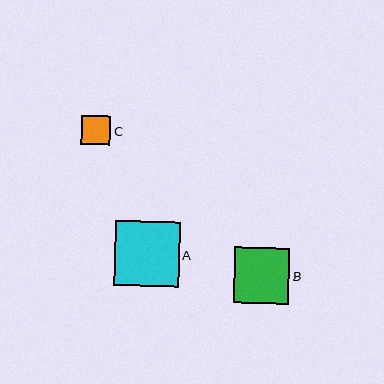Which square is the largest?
Square A is the largest with a size of approximately 65 pixels.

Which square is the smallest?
Square C is the smallest with a size of approximately 29 pixels.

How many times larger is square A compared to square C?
Square A is approximately 2.2 times the size of square C.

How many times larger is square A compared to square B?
Square A is approximately 1.2 times the size of square B.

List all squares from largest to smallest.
From largest to smallest: A, B, C.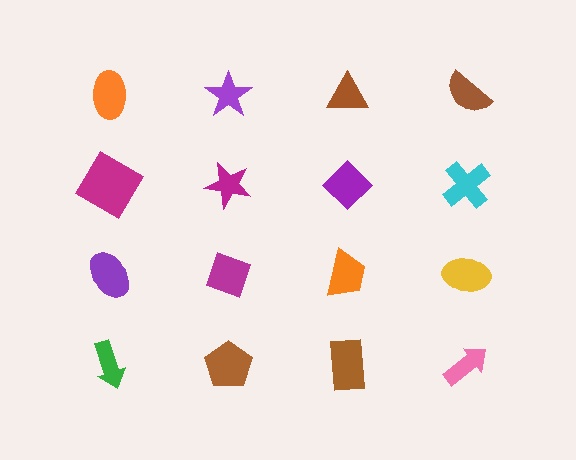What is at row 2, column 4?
A cyan cross.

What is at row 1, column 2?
A purple star.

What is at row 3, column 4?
A yellow ellipse.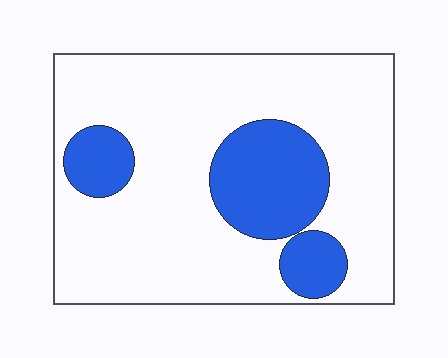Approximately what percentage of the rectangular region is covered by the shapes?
Approximately 20%.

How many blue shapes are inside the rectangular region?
3.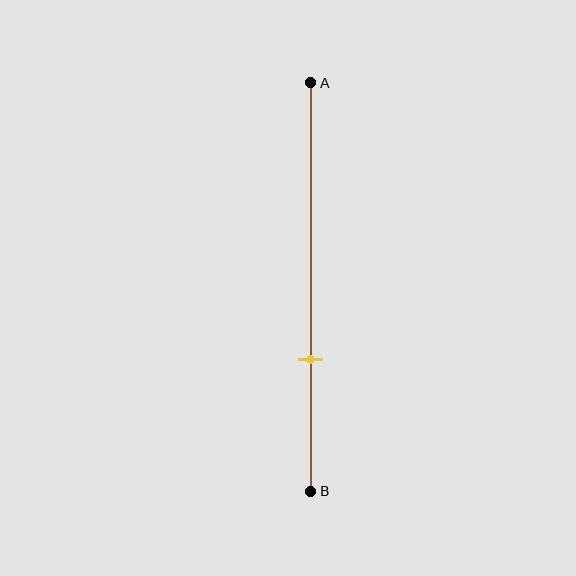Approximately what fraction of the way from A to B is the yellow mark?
The yellow mark is approximately 70% of the way from A to B.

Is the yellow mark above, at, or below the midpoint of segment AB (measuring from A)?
The yellow mark is below the midpoint of segment AB.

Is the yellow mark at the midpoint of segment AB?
No, the mark is at about 70% from A, not at the 50% midpoint.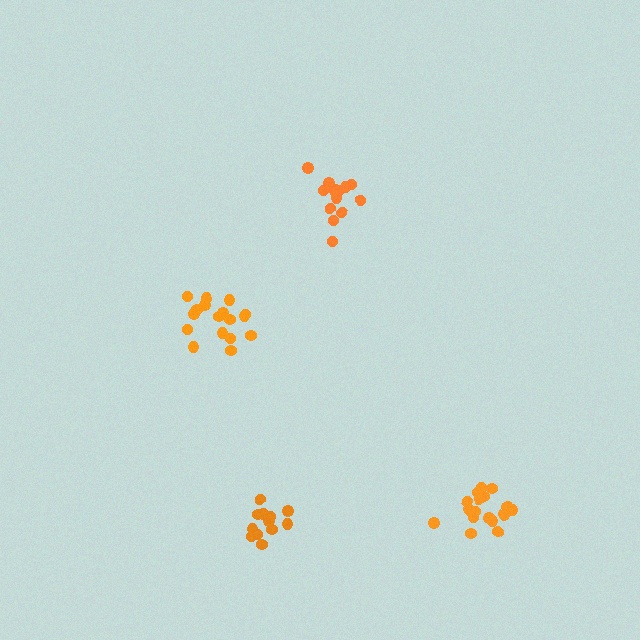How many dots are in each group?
Group 1: 12 dots, Group 2: 18 dots, Group 3: 17 dots, Group 4: 14 dots (61 total).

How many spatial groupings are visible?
There are 4 spatial groupings.